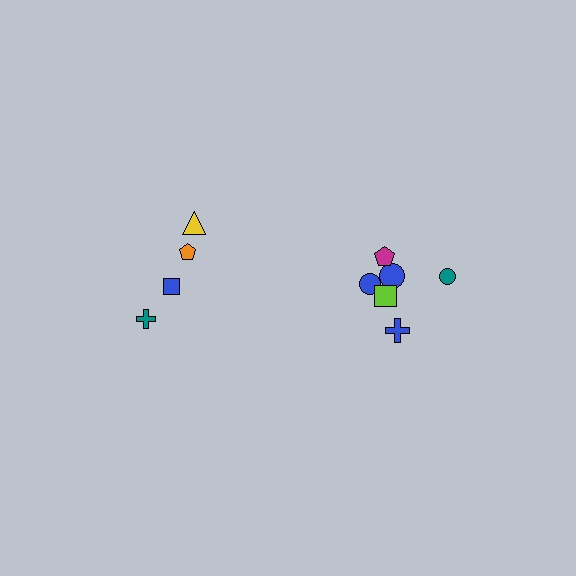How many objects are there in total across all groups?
There are 10 objects.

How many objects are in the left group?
There are 4 objects.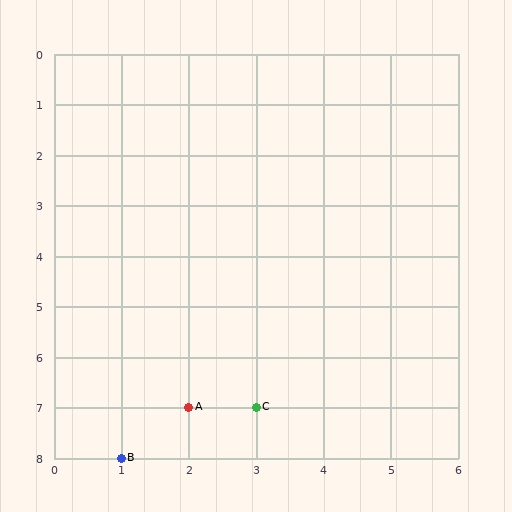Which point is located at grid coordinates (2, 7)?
Point A is at (2, 7).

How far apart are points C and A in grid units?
Points C and A are 1 column apart.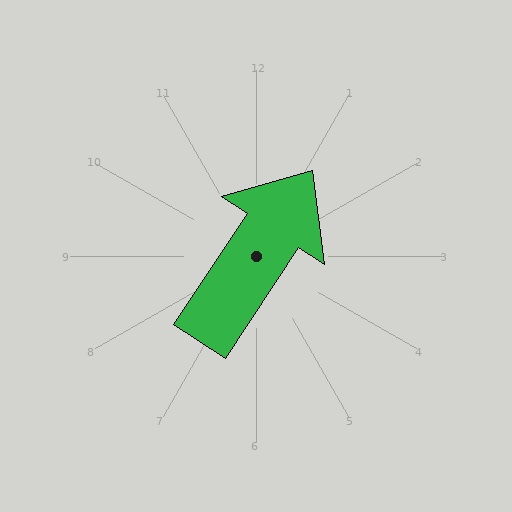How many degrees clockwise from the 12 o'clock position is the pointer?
Approximately 33 degrees.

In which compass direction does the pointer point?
Northeast.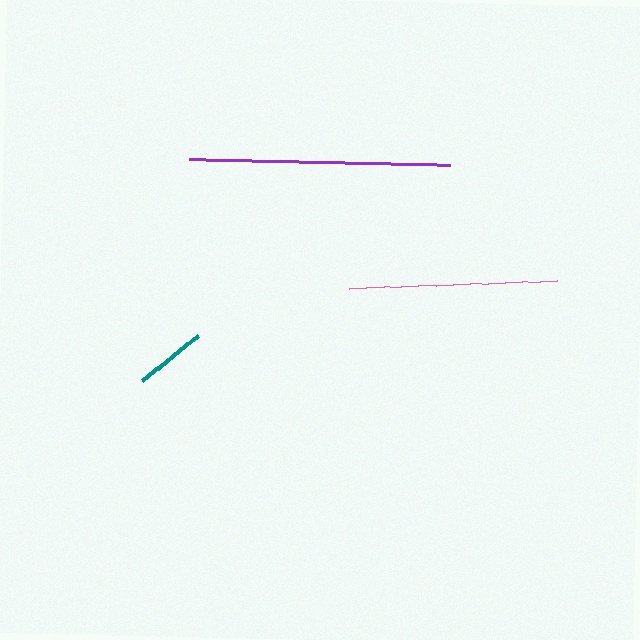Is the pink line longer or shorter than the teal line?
The pink line is longer than the teal line.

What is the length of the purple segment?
The purple segment is approximately 261 pixels long.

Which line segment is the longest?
The purple line is the longest at approximately 261 pixels.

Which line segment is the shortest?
The teal line is the shortest at approximately 72 pixels.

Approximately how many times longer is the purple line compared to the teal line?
The purple line is approximately 3.7 times the length of the teal line.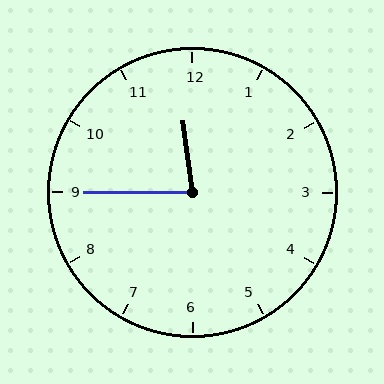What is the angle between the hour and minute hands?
Approximately 82 degrees.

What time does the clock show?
11:45.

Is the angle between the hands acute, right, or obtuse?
It is acute.